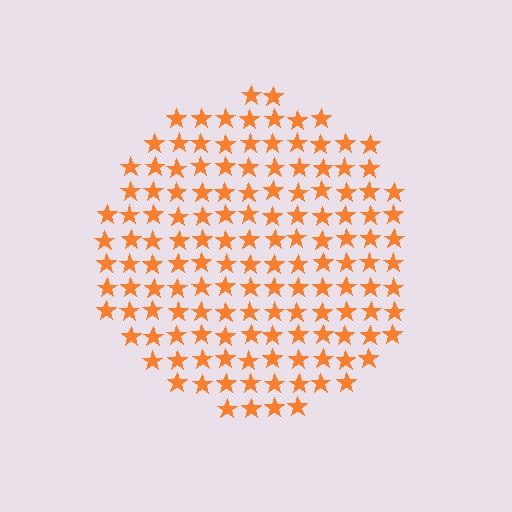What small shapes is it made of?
It is made of small stars.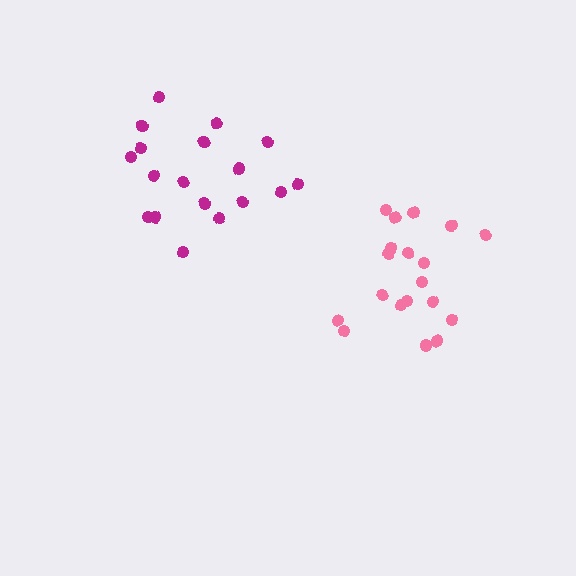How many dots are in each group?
Group 1: 19 dots, Group 2: 18 dots (37 total).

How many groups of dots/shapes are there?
There are 2 groups.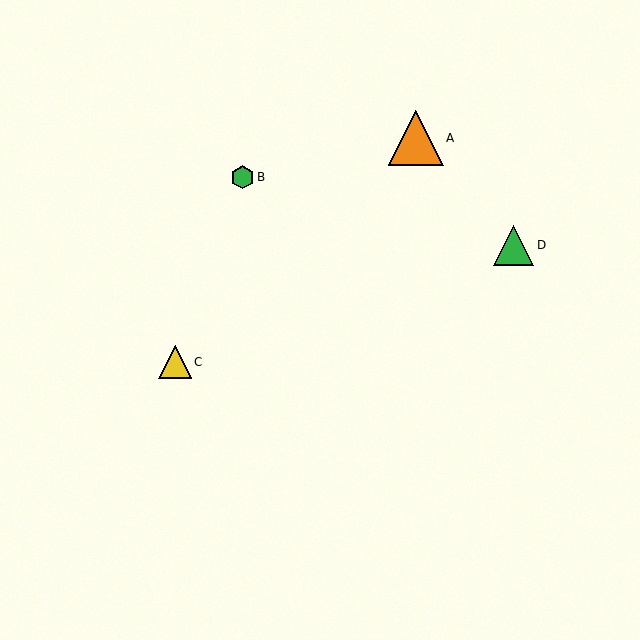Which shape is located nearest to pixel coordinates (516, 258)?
The green triangle (labeled D) at (514, 245) is nearest to that location.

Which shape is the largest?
The orange triangle (labeled A) is the largest.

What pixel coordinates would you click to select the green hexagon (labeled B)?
Click at (243, 177) to select the green hexagon B.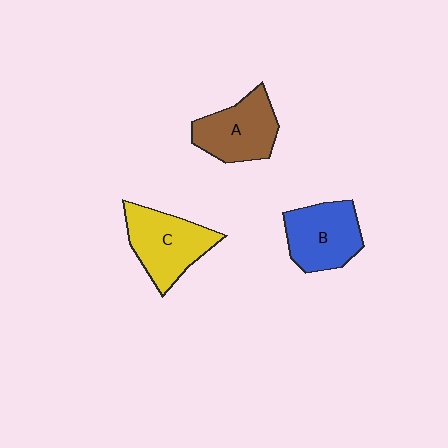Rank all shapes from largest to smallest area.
From largest to smallest: C (yellow), B (blue), A (brown).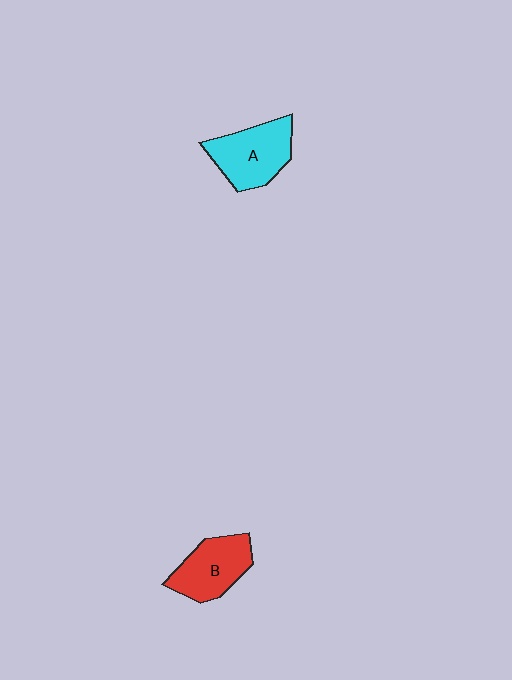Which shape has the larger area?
Shape A (cyan).